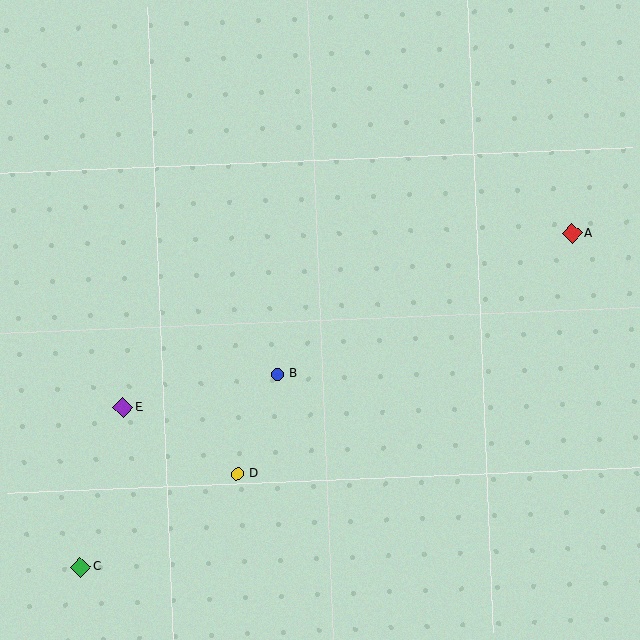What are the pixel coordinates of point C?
Point C is at (80, 567).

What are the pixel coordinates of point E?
Point E is at (123, 408).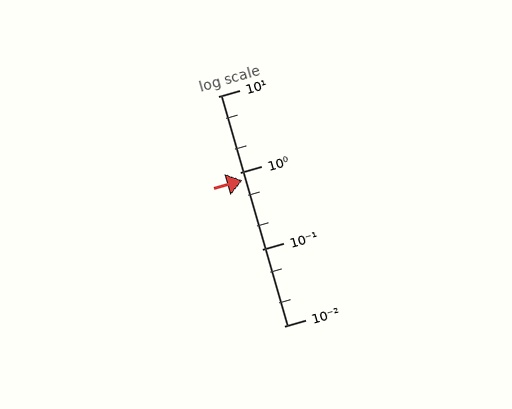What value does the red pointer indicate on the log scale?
The pointer indicates approximately 0.79.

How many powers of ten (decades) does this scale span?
The scale spans 3 decades, from 0.01 to 10.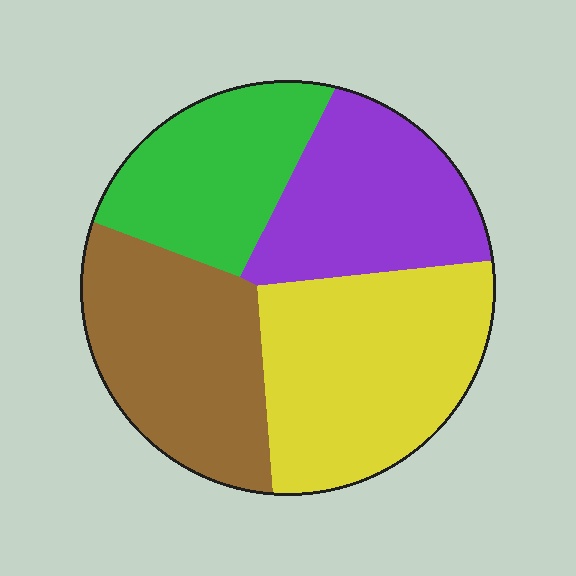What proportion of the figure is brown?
Brown covers roughly 25% of the figure.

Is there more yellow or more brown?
Yellow.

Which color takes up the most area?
Yellow, at roughly 30%.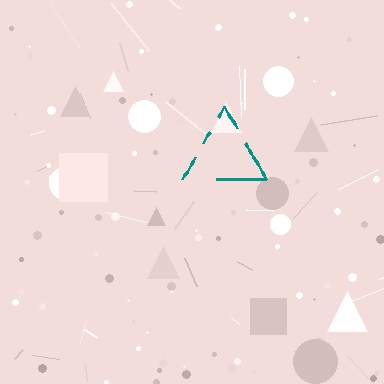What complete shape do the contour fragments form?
The contour fragments form a triangle.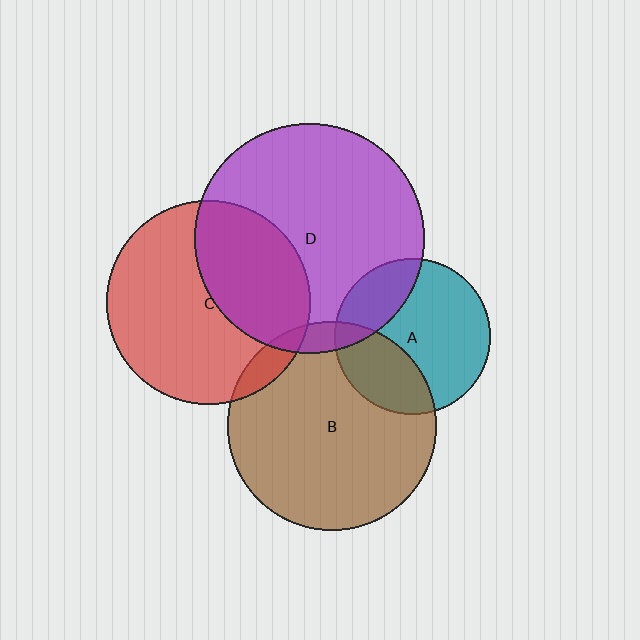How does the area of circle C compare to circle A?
Approximately 1.7 times.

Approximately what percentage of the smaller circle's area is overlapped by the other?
Approximately 25%.